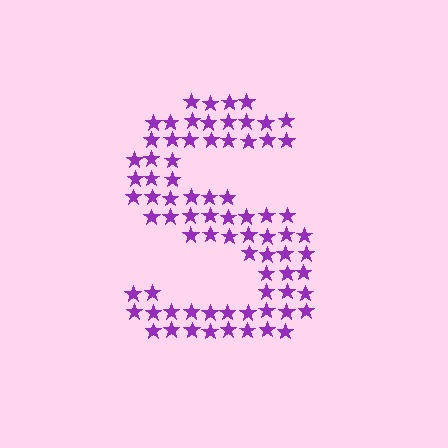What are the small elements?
The small elements are stars.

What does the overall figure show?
The overall figure shows the letter S.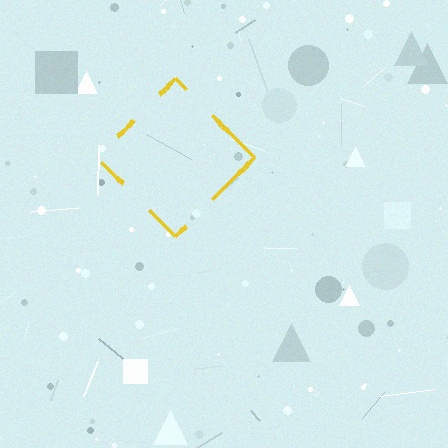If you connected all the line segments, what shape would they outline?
They would outline a diamond.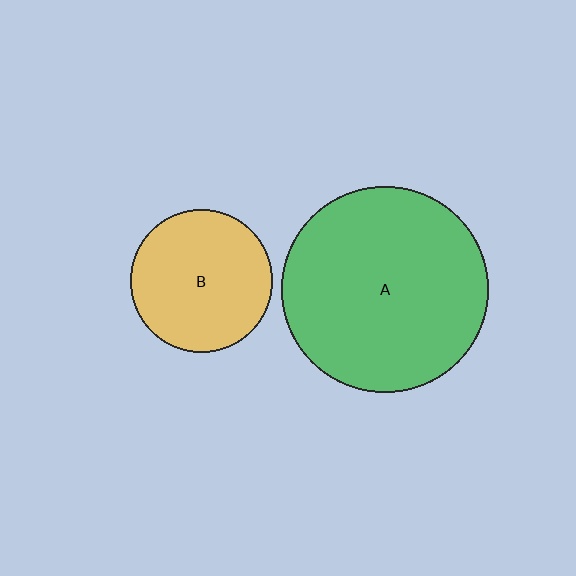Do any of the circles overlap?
No, none of the circles overlap.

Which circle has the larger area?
Circle A (green).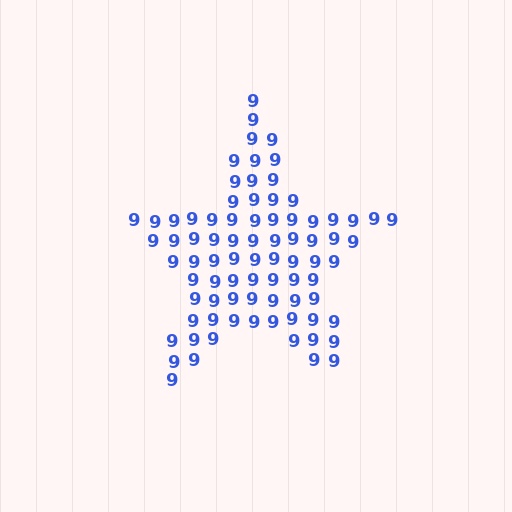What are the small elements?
The small elements are digit 9's.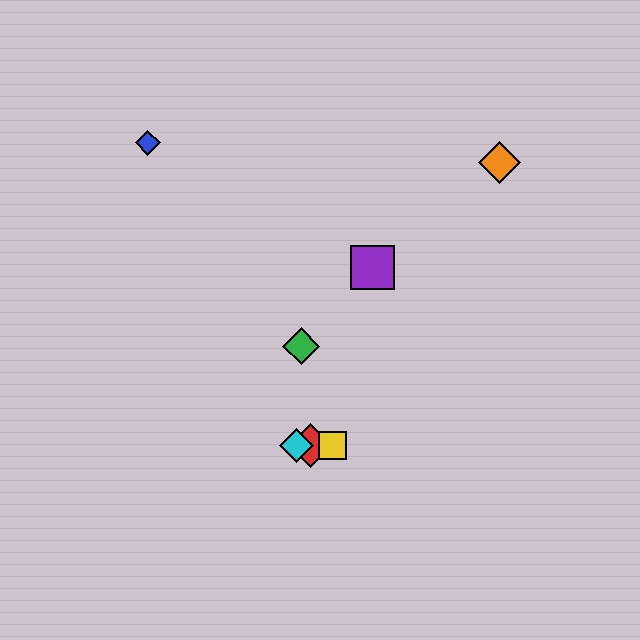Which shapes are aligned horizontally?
The red diamond, the yellow square, the cyan diamond are aligned horizontally.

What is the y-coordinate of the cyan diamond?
The cyan diamond is at y≈445.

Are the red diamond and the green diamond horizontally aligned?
No, the red diamond is at y≈445 and the green diamond is at y≈346.